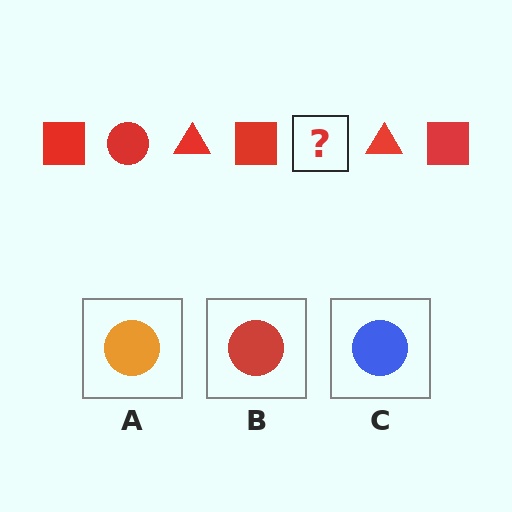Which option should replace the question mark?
Option B.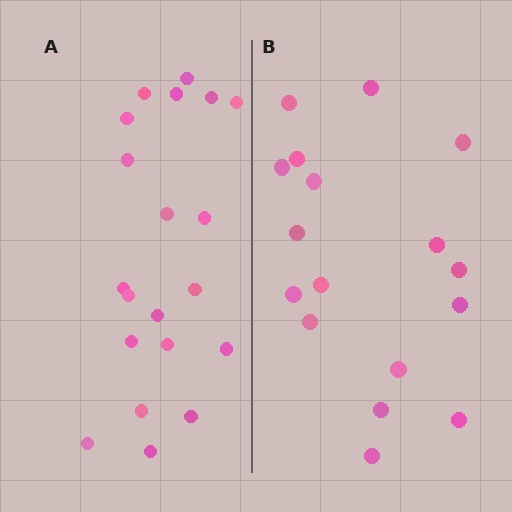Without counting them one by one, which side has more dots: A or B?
Region A (the left region) has more dots.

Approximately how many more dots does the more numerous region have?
Region A has just a few more — roughly 2 or 3 more dots than region B.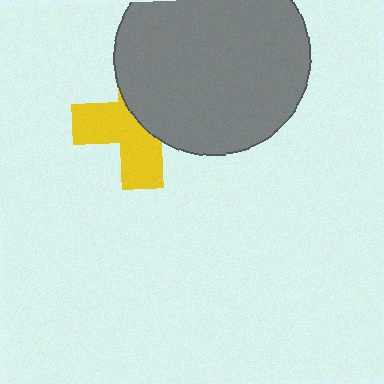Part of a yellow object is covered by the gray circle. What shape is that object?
It is a cross.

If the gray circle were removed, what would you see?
You would see the complete yellow cross.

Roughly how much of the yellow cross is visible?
About half of it is visible (roughly 50%).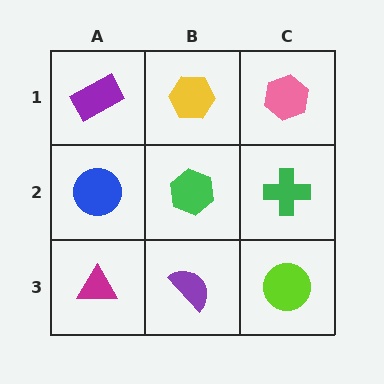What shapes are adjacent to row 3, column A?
A blue circle (row 2, column A), a purple semicircle (row 3, column B).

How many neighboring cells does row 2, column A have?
3.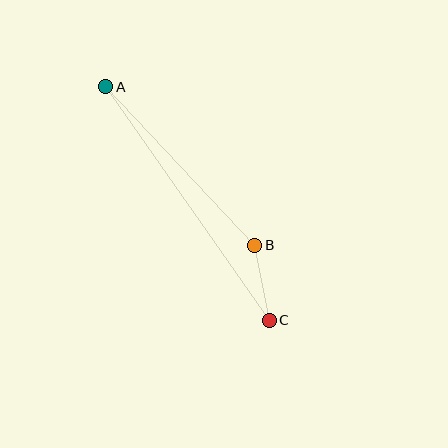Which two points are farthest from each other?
Points A and C are farthest from each other.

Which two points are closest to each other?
Points B and C are closest to each other.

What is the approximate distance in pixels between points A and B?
The distance between A and B is approximately 218 pixels.